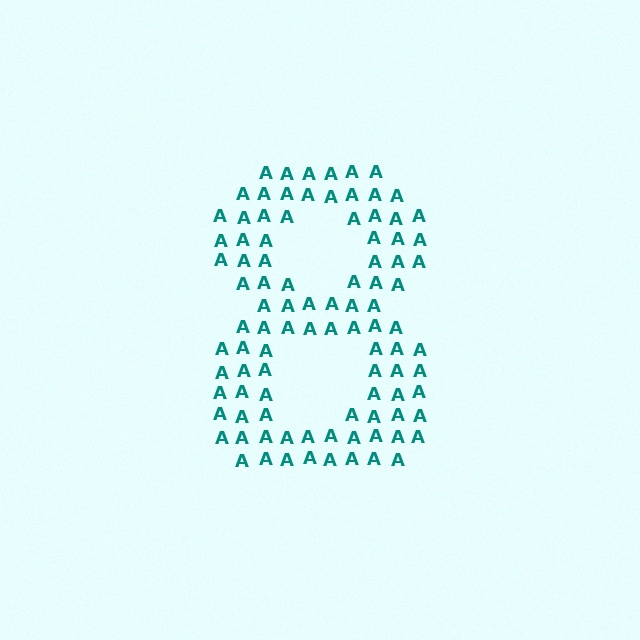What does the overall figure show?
The overall figure shows the digit 8.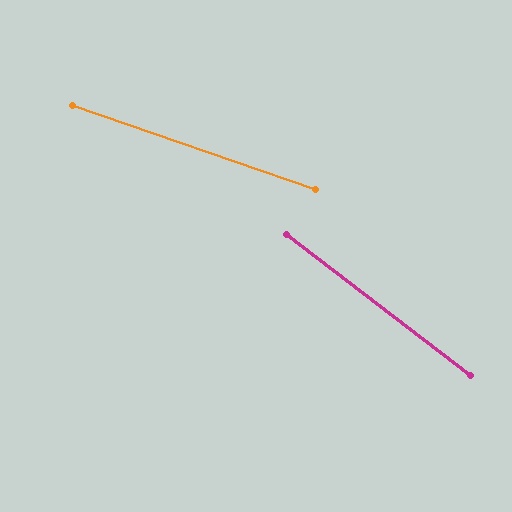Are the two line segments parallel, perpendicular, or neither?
Neither parallel nor perpendicular — they differ by about 18°.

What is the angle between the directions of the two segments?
Approximately 18 degrees.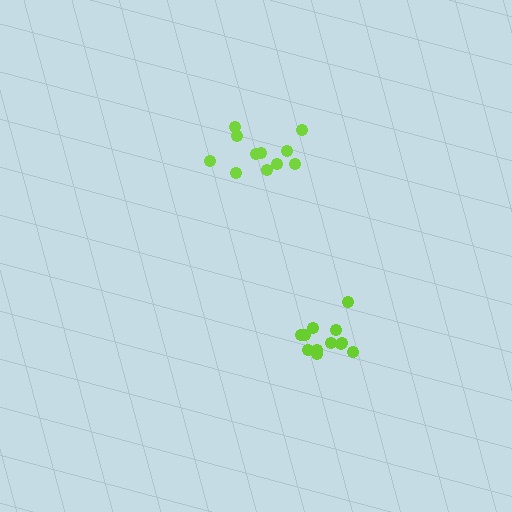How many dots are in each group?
Group 1: 12 dots, Group 2: 11 dots (23 total).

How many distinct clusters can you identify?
There are 2 distinct clusters.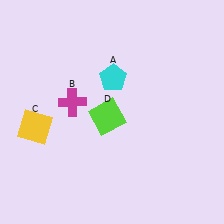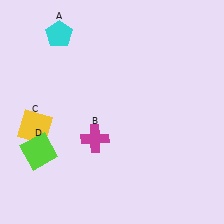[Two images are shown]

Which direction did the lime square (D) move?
The lime square (D) moved left.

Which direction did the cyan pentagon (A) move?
The cyan pentagon (A) moved left.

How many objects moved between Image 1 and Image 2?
3 objects moved between the two images.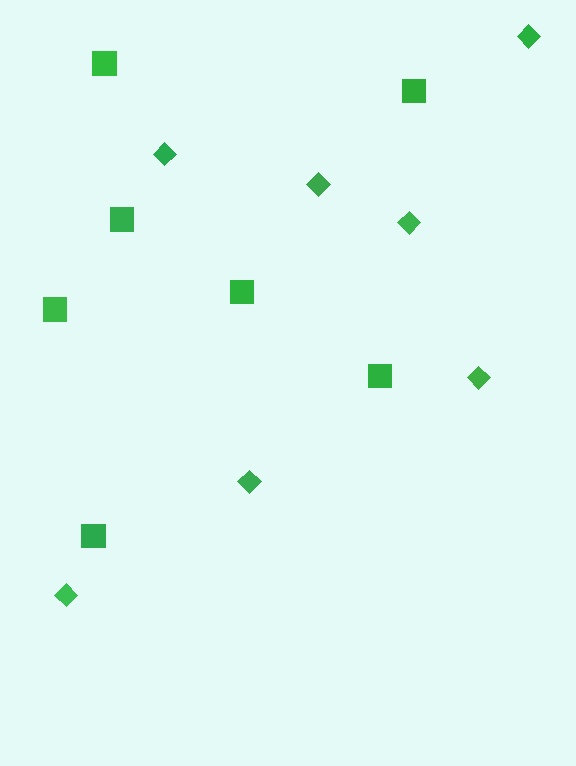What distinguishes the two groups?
There are 2 groups: one group of squares (7) and one group of diamonds (7).